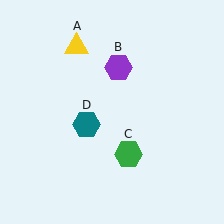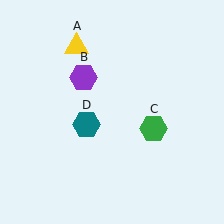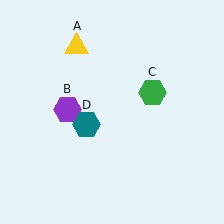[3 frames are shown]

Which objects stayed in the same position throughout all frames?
Yellow triangle (object A) and teal hexagon (object D) remained stationary.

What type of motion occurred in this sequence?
The purple hexagon (object B), green hexagon (object C) rotated counterclockwise around the center of the scene.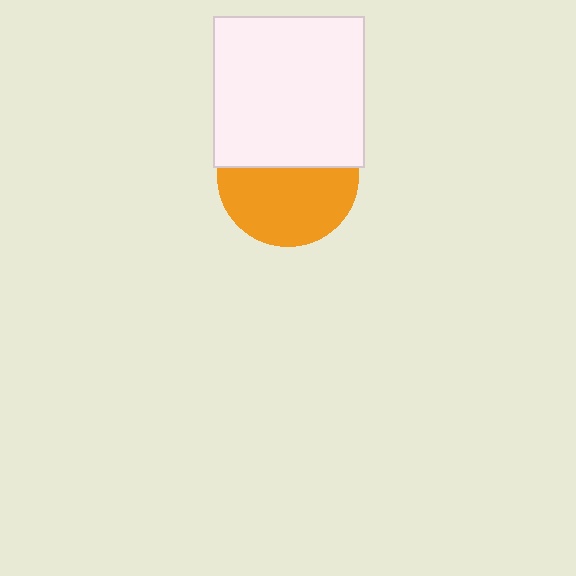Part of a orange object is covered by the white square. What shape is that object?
It is a circle.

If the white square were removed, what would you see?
You would see the complete orange circle.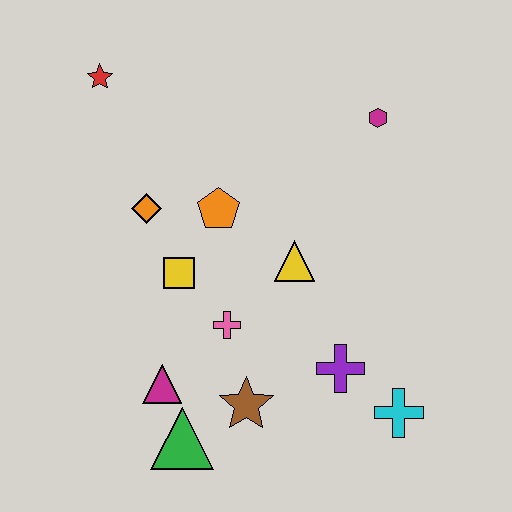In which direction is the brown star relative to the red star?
The brown star is below the red star.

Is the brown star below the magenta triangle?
Yes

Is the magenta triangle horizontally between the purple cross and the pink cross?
No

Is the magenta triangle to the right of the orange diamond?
Yes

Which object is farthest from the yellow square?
The cyan cross is farthest from the yellow square.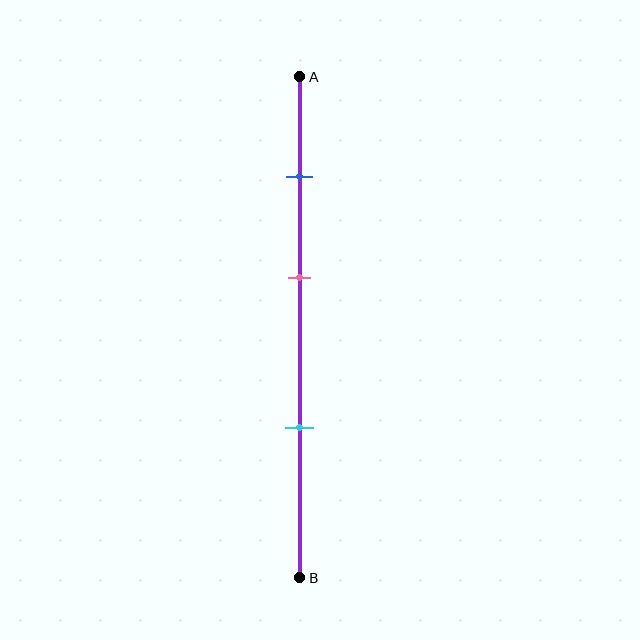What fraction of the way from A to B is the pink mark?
The pink mark is approximately 40% (0.4) of the way from A to B.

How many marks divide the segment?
There are 3 marks dividing the segment.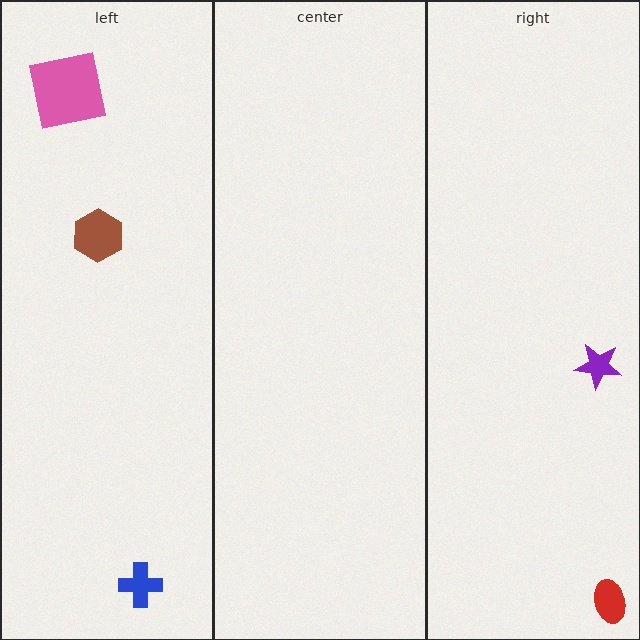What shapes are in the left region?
The pink square, the brown hexagon, the blue cross.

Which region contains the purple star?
The right region.